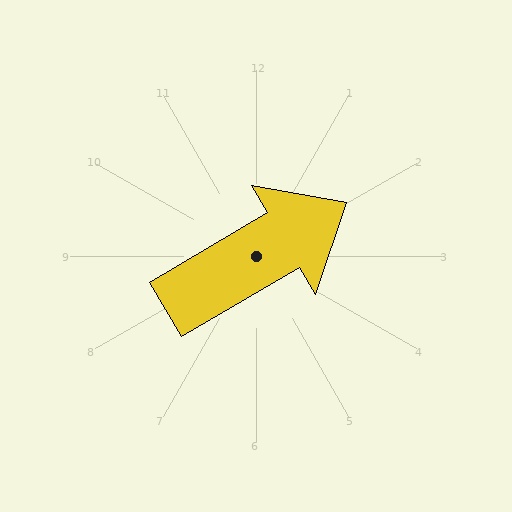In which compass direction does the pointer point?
Northeast.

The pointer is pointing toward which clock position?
Roughly 2 o'clock.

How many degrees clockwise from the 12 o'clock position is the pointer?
Approximately 59 degrees.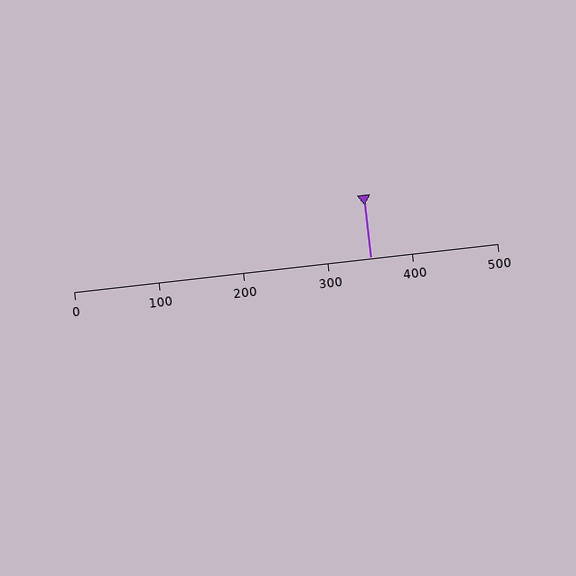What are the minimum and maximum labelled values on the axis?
The axis runs from 0 to 500.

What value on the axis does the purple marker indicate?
The marker indicates approximately 350.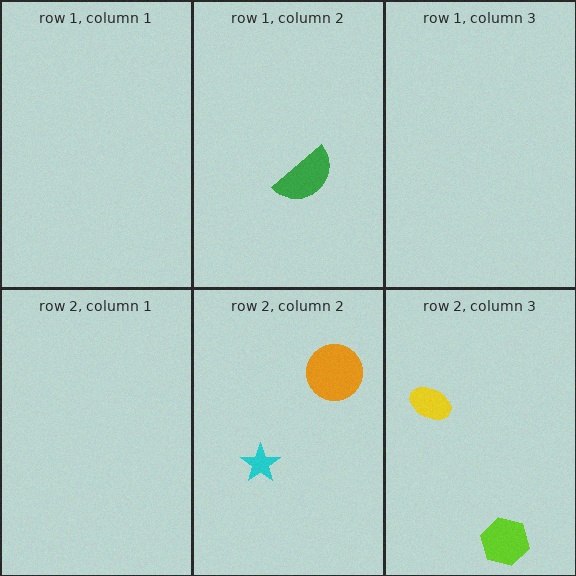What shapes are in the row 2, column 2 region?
The cyan star, the orange circle.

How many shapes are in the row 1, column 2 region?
1.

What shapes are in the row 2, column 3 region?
The lime hexagon, the yellow ellipse.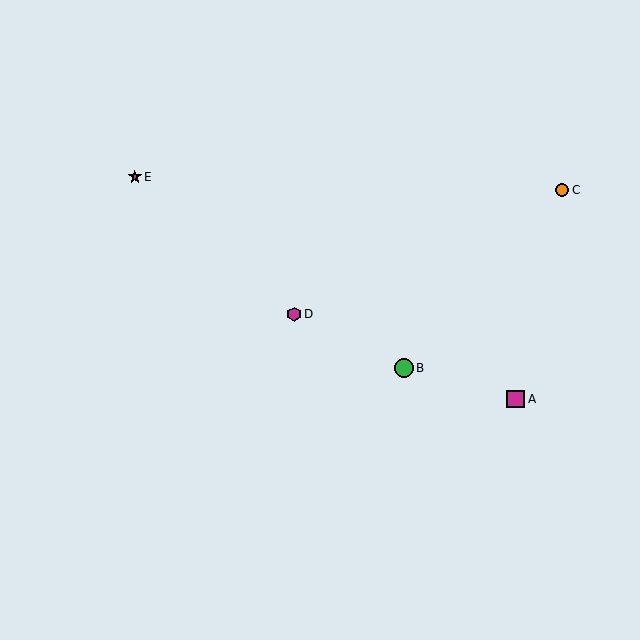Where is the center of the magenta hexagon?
The center of the magenta hexagon is at (294, 314).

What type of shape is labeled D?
Shape D is a magenta hexagon.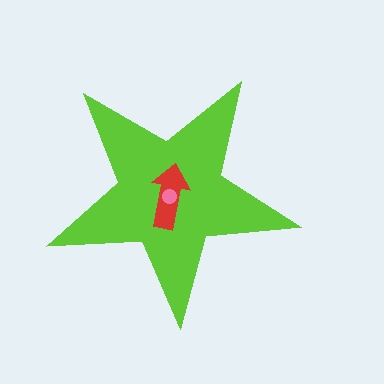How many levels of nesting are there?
3.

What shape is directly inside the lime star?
The red arrow.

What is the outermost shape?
The lime star.